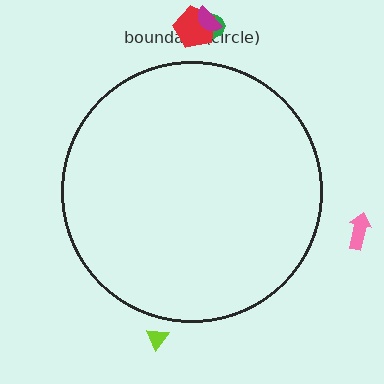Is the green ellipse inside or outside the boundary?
Outside.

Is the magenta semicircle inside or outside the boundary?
Outside.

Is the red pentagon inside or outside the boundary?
Outside.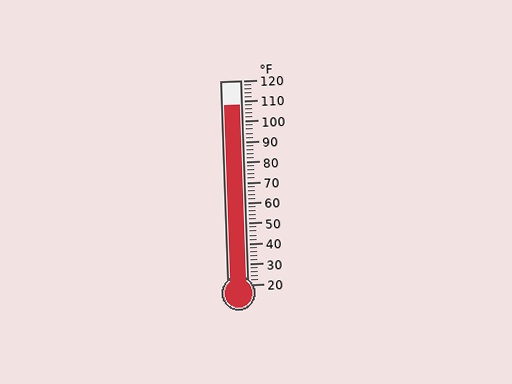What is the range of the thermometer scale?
The thermometer scale ranges from 20°F to 120°F.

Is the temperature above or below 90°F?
The temperature is above 90°F.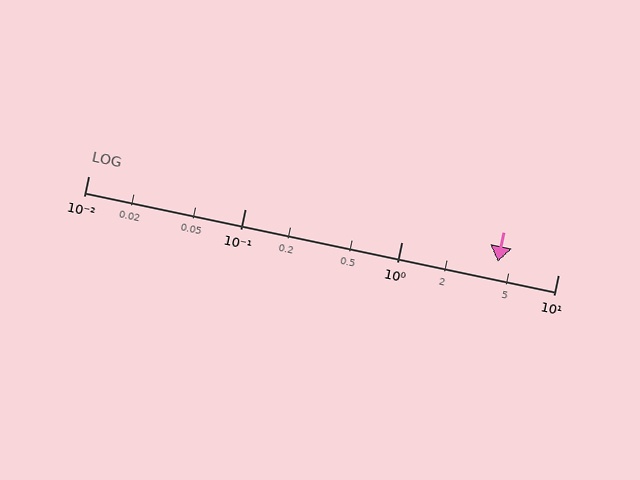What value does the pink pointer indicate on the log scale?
The pointer indicates approximately 4.1.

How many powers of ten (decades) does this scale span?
The scale spans 3 decades, from 0.01 to 10.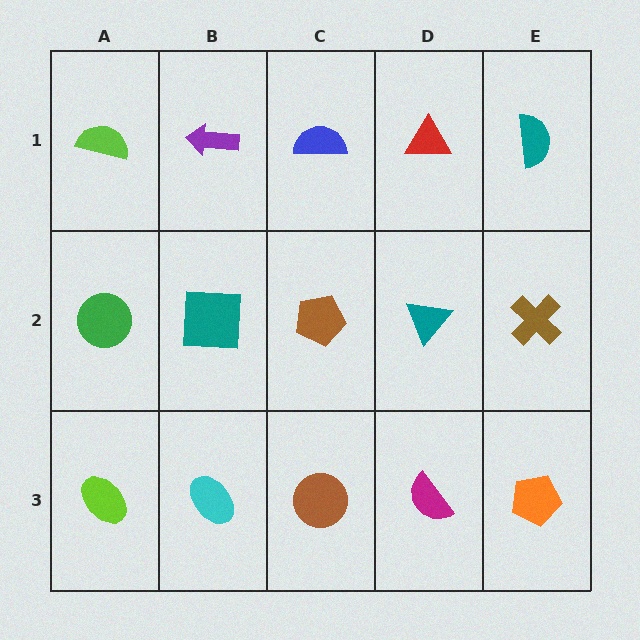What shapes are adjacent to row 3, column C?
A brown pentagon (row 2, column C), a cyan ellipse (row 3, column B), a magenta semicircle (row 3, column D).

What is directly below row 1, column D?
A teal triangle.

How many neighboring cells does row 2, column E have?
3.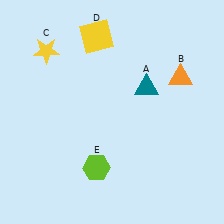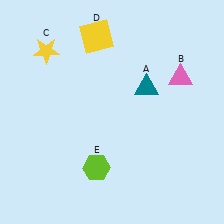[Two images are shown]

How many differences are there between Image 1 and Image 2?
There is 1 difference between the two images.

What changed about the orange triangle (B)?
In Image 1, B is orange. In Image 2, it changed to pink.